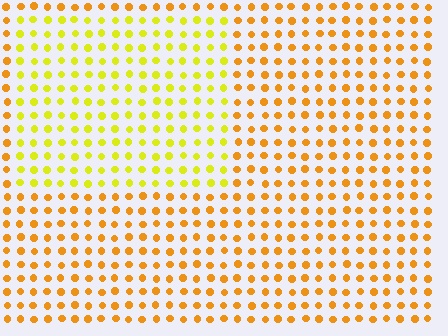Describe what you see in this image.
The image is filled with small orange elements in a uniform arrangement. A rectangle-shaped region is visible where the elements are tinted to a slightly different hue, forming a subtle color boundary.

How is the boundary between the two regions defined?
The boundary is defined purely by a slight shift in hue (about 30 degrees). Spacing, size, and orientation are identical on both sides.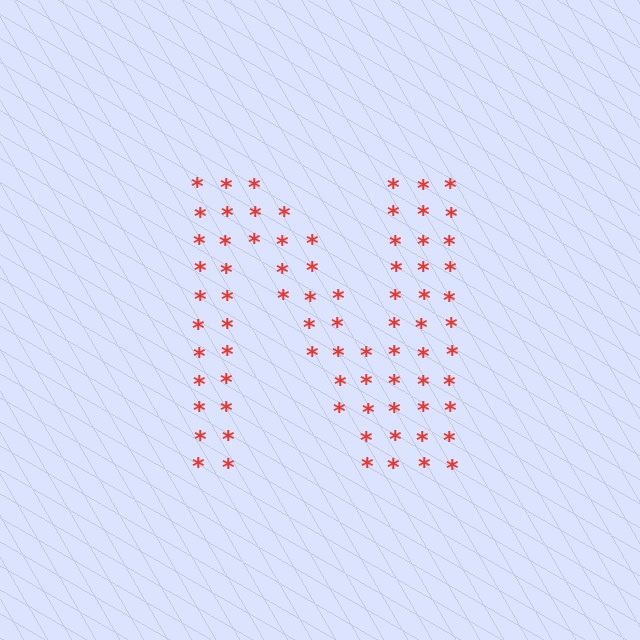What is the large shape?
The large shape is the letter N.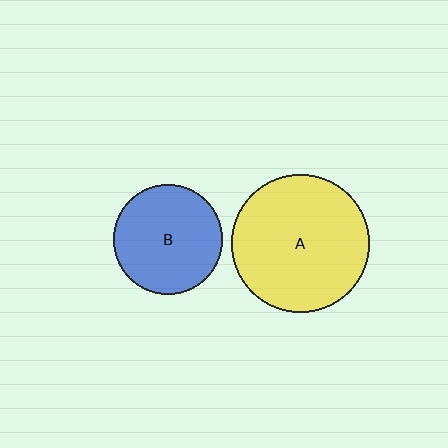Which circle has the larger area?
Circle A (yellow).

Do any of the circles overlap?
No, none of the circles overlap.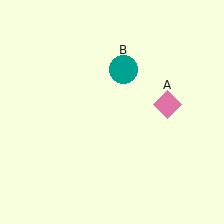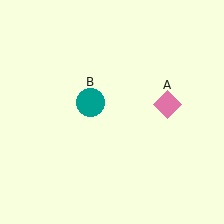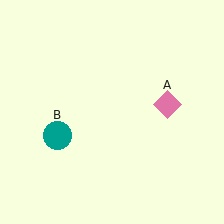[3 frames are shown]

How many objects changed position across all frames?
1 object changed position: teal circle (object B).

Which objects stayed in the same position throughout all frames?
Pink diamond (object A) remained stationary.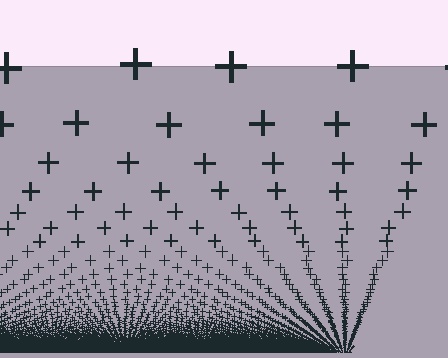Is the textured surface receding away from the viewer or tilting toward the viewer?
The surface appears to tilt toward the viewer. Texture elements get larger and sparser toward the top.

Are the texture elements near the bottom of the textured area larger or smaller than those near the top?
Smaller. The gradient is inverted — elements near the bottom are smaller and denser.